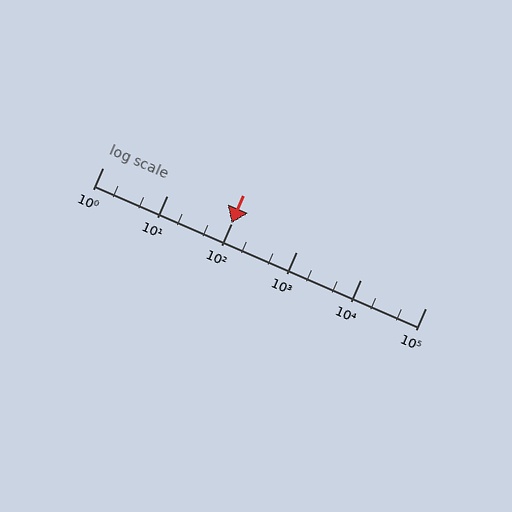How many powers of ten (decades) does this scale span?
The scale spans 5 decades, from 1 to 100000.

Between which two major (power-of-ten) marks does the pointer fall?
The pointer is between 10 and 100.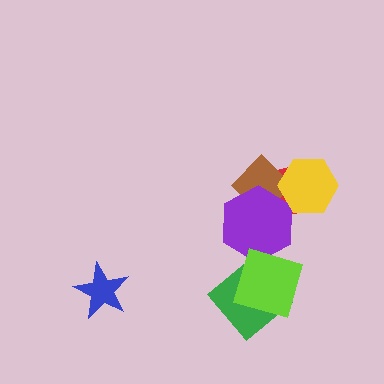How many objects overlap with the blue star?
0 objects overlap with the blue star.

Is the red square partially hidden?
Yes, it is partially covered by another shape.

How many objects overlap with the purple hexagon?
2 objects overlap with the purple hexagon.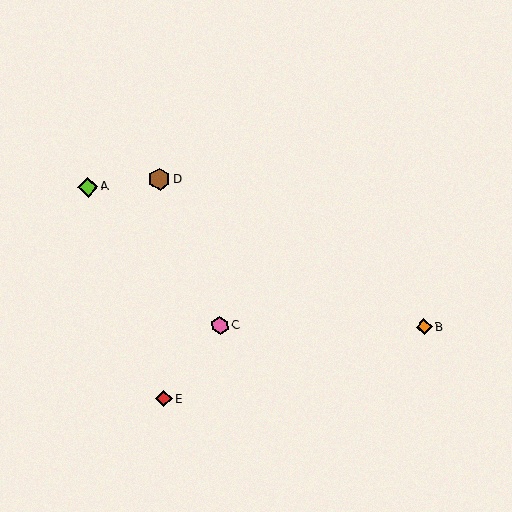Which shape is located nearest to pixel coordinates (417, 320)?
The orange diamond (labeled B) at (424, 327) is nearest to that location.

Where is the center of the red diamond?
The center of the red diamond is at (164, 399).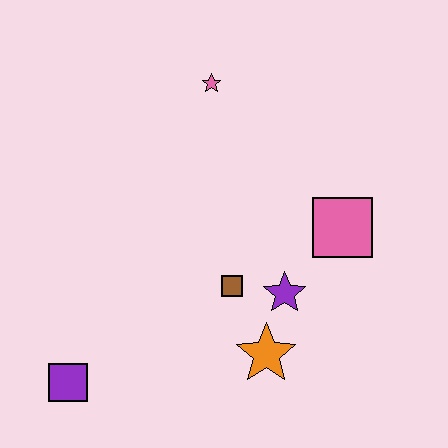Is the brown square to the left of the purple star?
Yes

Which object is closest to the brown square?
The purple star is closest to the brown square.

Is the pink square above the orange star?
Yes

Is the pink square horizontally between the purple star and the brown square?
No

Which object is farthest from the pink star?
The purple square is farthest from the pink star.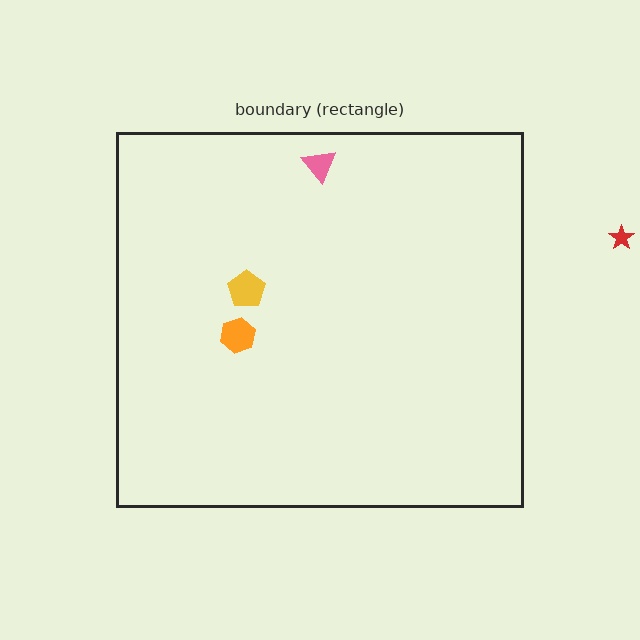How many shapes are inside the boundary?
3 inside, 1 outside.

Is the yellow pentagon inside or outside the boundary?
Inside.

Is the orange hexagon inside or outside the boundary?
Inside.